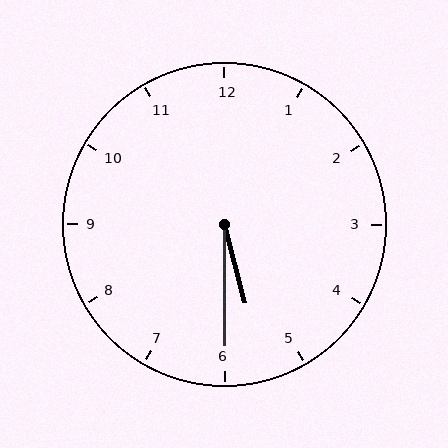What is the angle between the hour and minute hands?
Approximately 15 degrees.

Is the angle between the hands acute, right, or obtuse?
It is acute.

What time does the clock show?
5:30.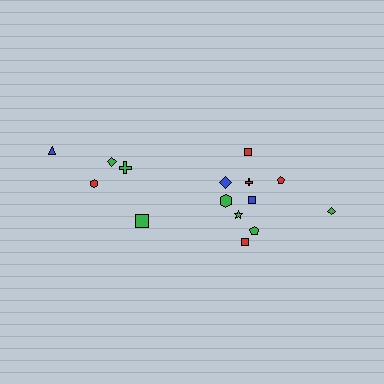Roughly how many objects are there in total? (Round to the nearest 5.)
Roughly 15 objects in total.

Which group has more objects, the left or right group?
The right group.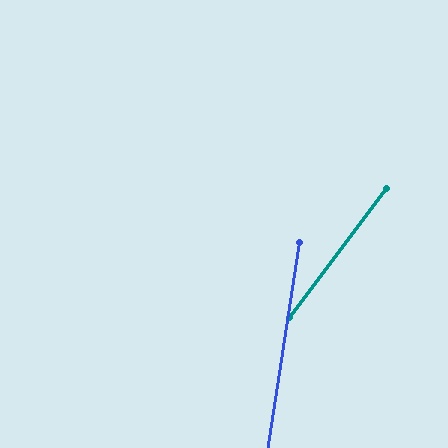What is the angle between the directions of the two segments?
Approximately 28 degrees.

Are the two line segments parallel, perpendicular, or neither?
Neither parallel nor perpendicular — they differ by about 28°.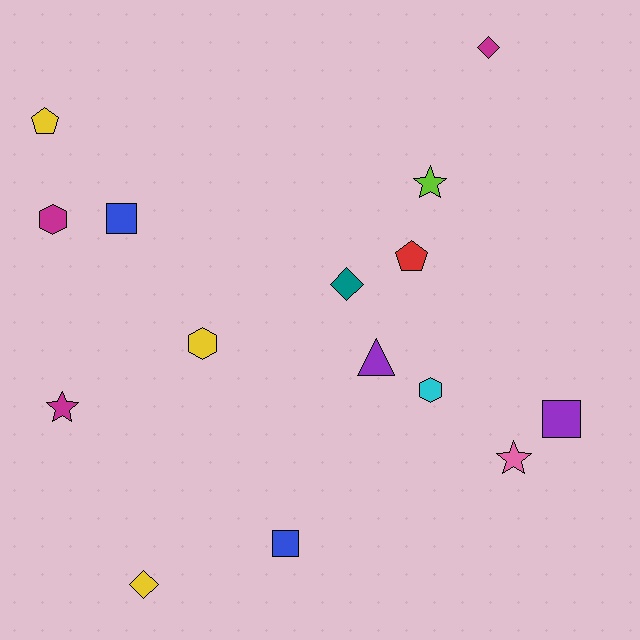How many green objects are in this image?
There are no green objects.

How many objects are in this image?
There are 15 objects.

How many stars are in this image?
There are 3 stars.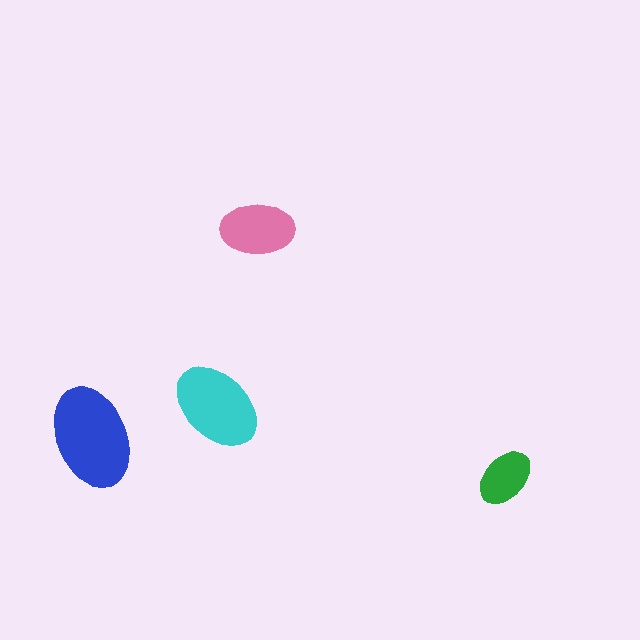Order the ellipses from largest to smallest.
the blue one, the cyan one, the pink one, the green one.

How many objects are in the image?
There are 4 objects in the image.